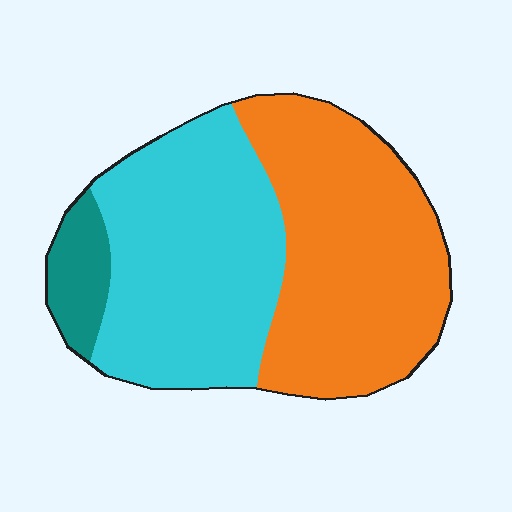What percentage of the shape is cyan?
Cyan covers roughly 45% of the shape.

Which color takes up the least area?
Teal, at roughly 10%.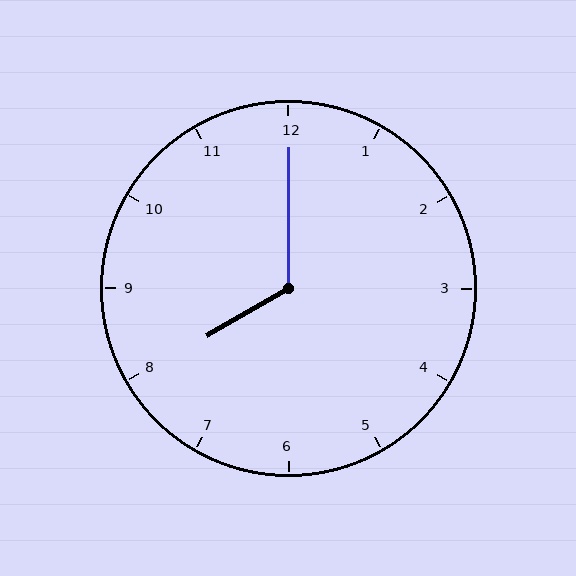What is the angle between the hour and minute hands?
Approximately 120 degrees.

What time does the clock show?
8:00.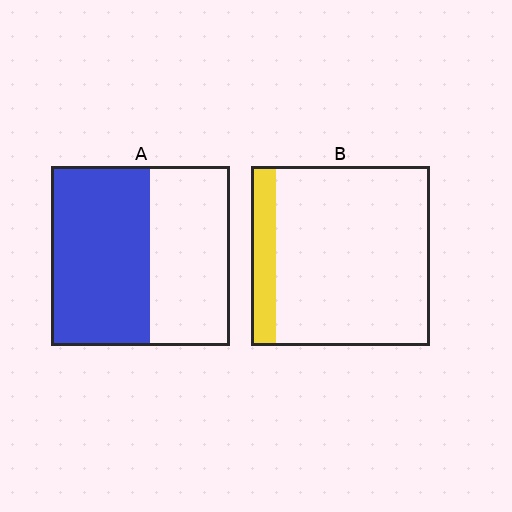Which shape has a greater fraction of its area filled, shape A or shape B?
Shape A.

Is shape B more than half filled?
No.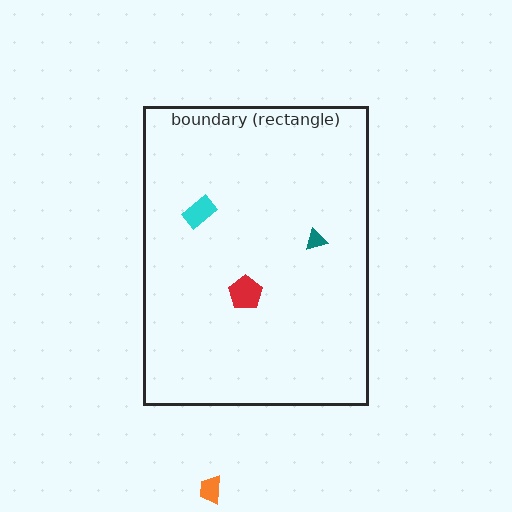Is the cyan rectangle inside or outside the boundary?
Inside.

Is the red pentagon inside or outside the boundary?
Inside.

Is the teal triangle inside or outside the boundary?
Inside.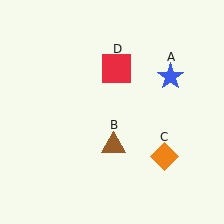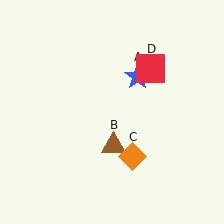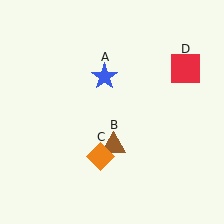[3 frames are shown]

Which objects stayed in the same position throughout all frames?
Brown triangle (object B) remained stationary.